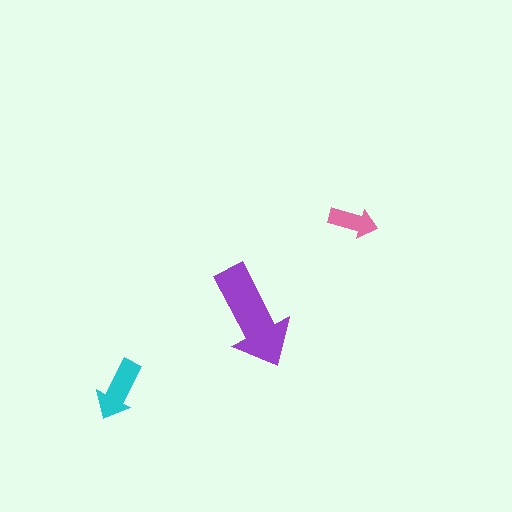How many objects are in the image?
There are 3 objects in the image.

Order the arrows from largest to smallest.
the purple one, the cyan one, the pink one.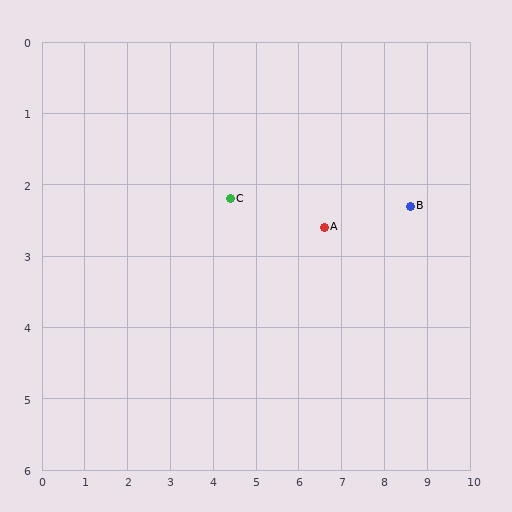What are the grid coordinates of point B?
Point B is at approximately (8.6, 2.3).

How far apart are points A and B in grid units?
Points A and B are about 2.0 grid units apart.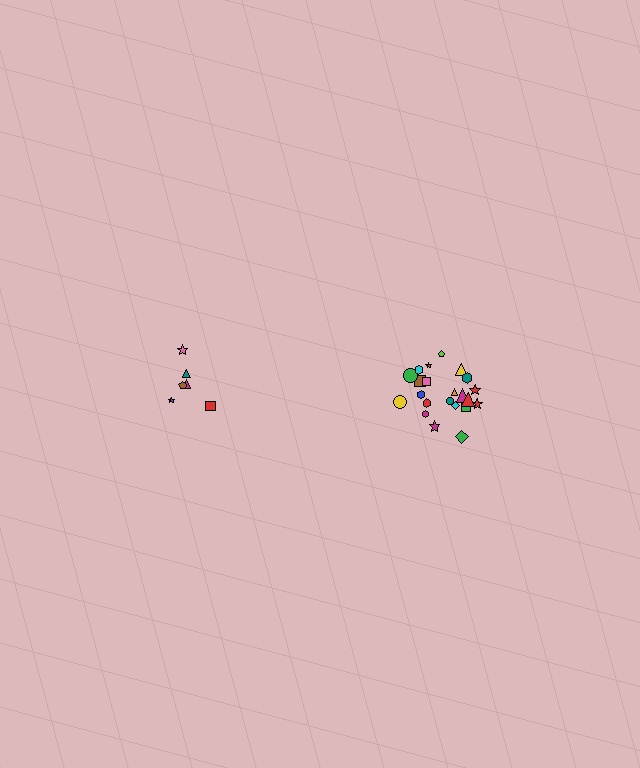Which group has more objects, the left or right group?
The right group.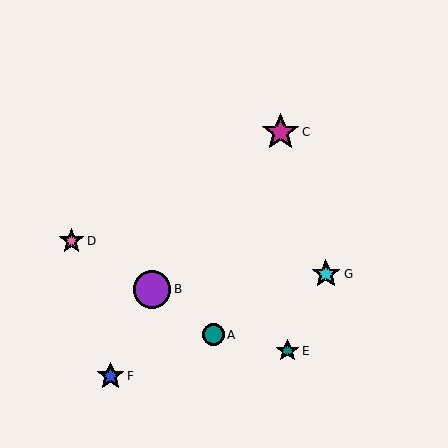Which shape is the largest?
The magenta star (labeled C) is the largest.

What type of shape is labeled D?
Shape D is a pink star.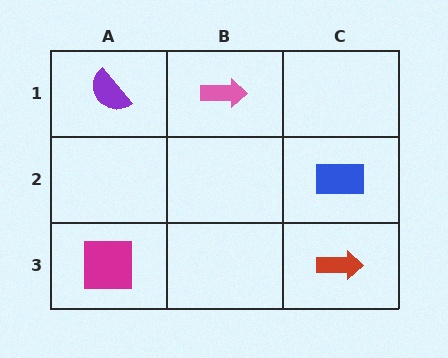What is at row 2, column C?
A blue rectangle.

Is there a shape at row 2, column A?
No, that cell is empty.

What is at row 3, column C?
A red arrow.